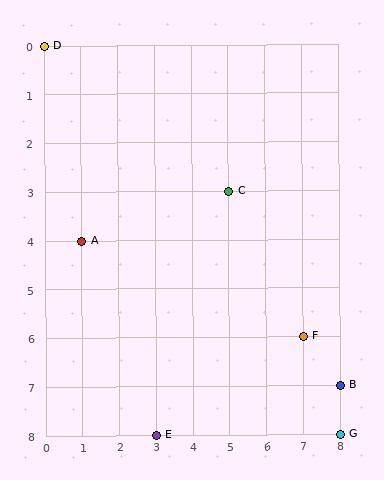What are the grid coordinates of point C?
Point C is at grid coordinates (5, 3).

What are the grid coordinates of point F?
Point F is at grid coordinates (7, 6).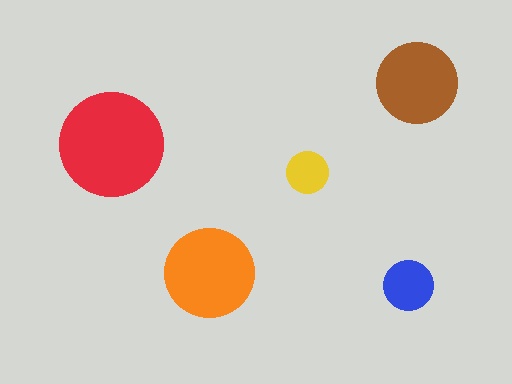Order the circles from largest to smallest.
the red one, the orange one, the brown one, the blue one, the yellow one.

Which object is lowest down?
The blue circle is bottommost.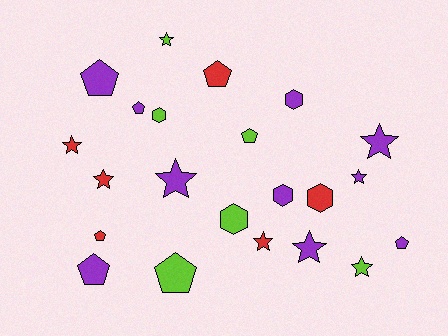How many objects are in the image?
There are 22 objects.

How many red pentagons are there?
There are 2 red pentagons.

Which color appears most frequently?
Purple, with 10 objects.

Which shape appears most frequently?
Star, with 9 objects.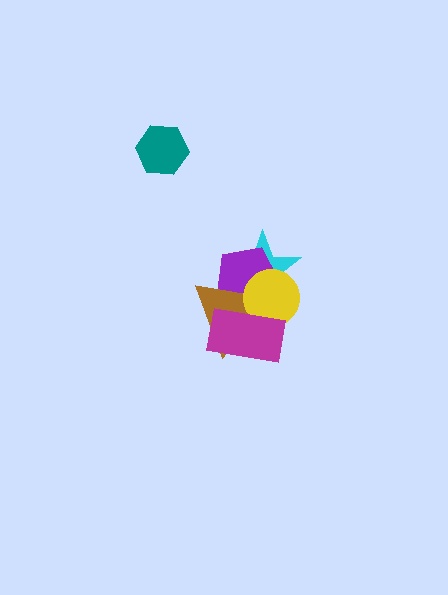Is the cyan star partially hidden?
Yes, it is partially covered by another shape.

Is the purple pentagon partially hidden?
Yes, it is partially covered by another shape.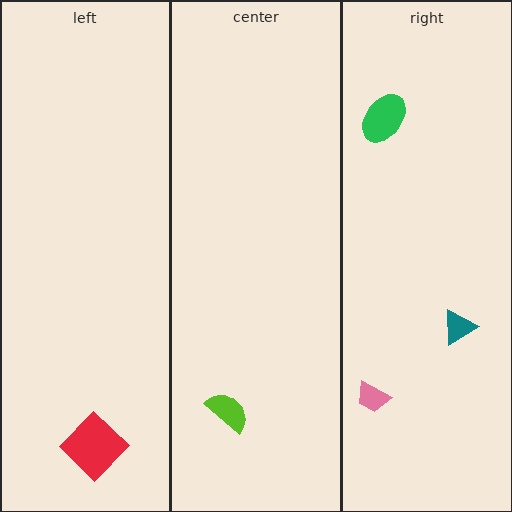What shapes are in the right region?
The pink trapezoid, the green ellipse, the teal triangle.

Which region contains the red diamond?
The left region.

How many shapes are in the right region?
3.